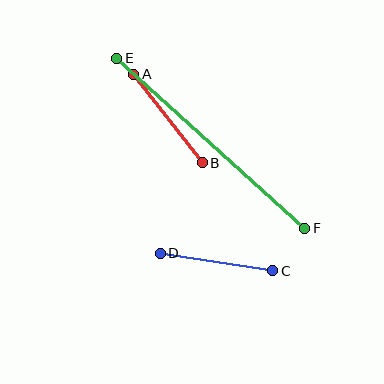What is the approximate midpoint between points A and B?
The midpoint is at approximately (168, 119) pixels.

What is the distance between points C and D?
The distance is approximately 114 pixels.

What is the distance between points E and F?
The distance is approximately 254 pixels.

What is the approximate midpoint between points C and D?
The midpoint is at approximately (216, 262) pixels.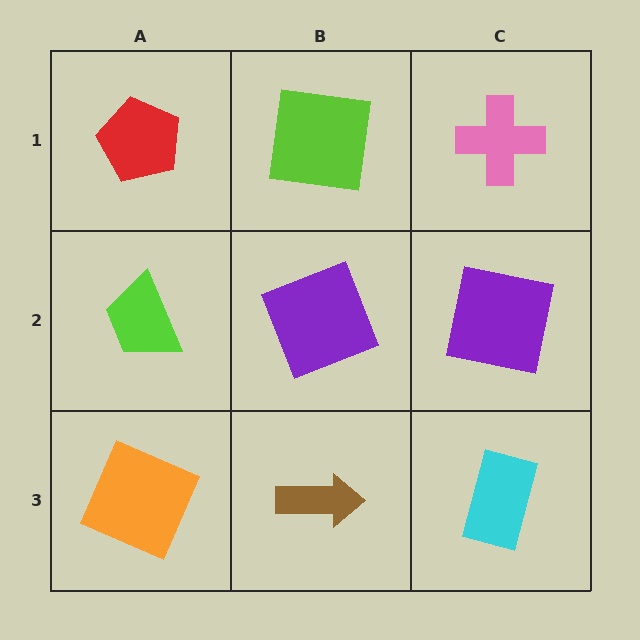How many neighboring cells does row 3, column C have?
2.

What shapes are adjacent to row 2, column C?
A pink cross (row 1, column C), a cyan rectangle (row 3, column C), a purple square (row 2, column B).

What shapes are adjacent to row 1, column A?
A lime trapezoid (row 2, column A), a lime square (row 1, column B).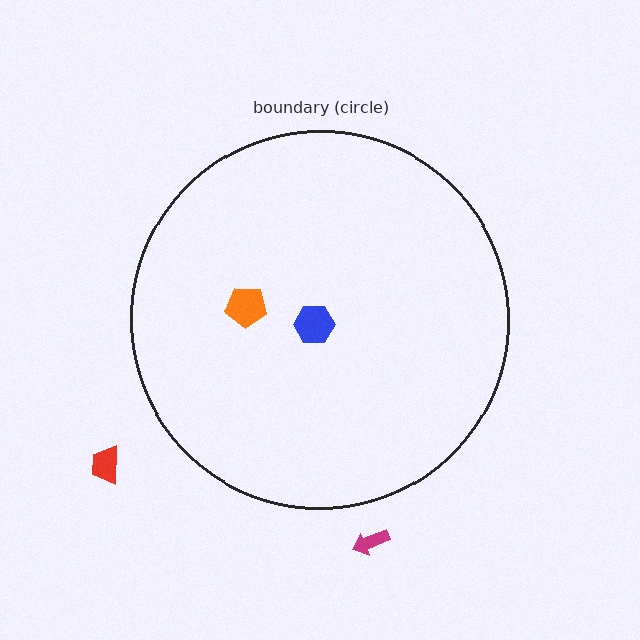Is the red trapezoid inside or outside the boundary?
Outside.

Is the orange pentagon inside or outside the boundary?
Inside.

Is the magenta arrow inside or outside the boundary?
Outside.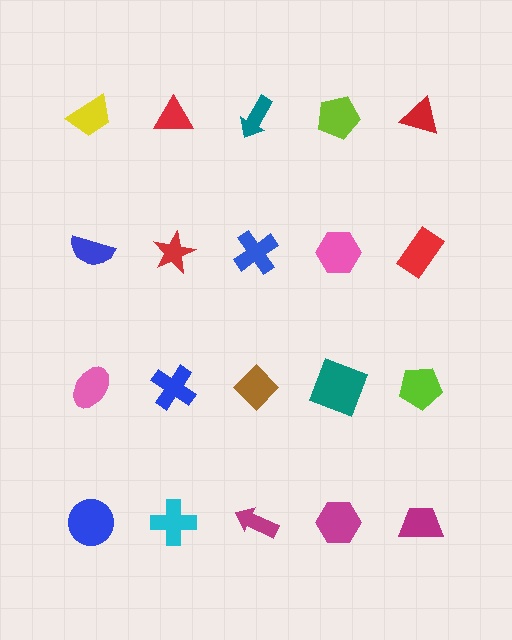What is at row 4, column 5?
A magenta trapezoid.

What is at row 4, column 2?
A cyan cross.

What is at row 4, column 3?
A magenta arrow.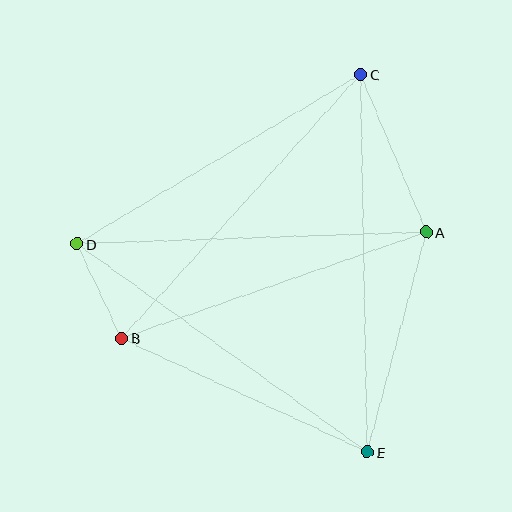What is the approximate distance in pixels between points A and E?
The distance between A and E is approximately 228 pixels.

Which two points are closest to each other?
Points B and D are closest to each other.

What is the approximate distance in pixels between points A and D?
The distance between A and D is approximately 349 pixels.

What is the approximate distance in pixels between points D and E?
The distance between D and E is approximately 357 pixels.